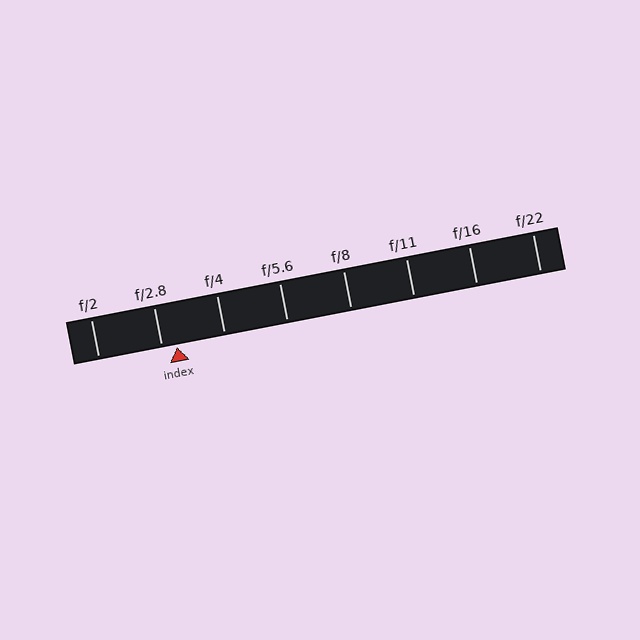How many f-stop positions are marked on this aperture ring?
There are 8 f-stop positions marked.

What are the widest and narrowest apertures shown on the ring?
The widest aperture shown is f/2 and the narrowest is f/22.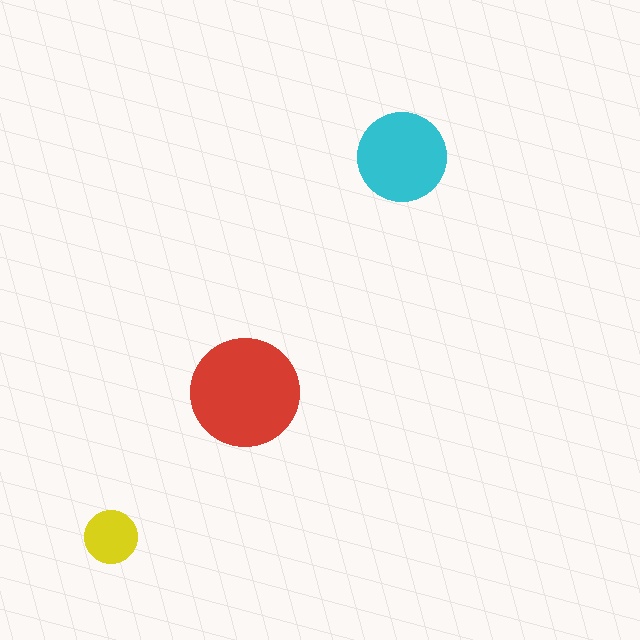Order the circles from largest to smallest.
the red one, the cyan one, the yellow one.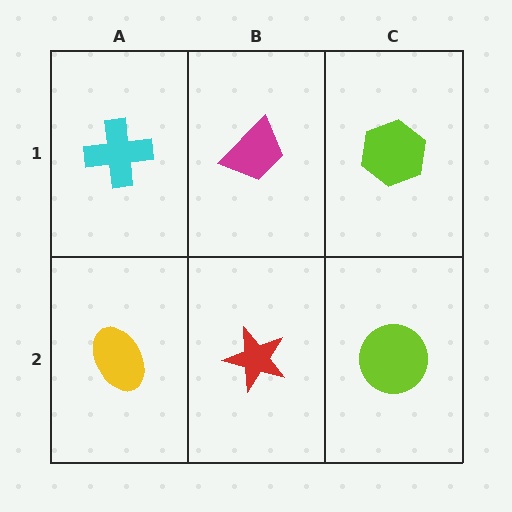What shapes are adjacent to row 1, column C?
A lime circle (row 2, column C), a magenta trapezoid (row 1, column B).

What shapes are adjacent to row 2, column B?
A magenta trapezoid (row 1, column B), a yellow ellipse (row 2, column A), a lime circle (row 2, column C).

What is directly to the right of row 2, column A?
A red star.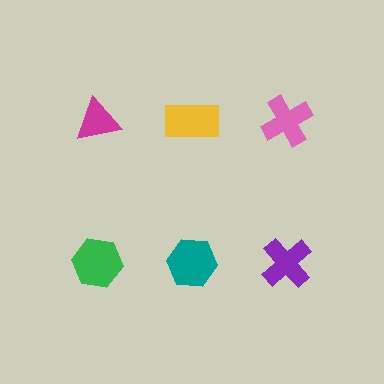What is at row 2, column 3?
A purple cross.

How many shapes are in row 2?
3 shapes.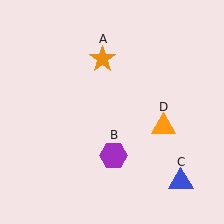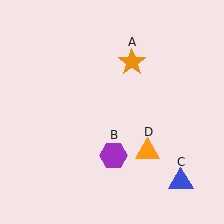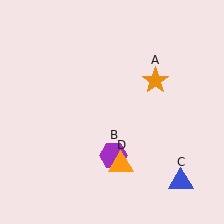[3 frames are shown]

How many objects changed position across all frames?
2 objects changed position: orange star (object A), orange triangle (object D).